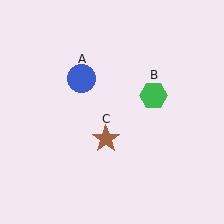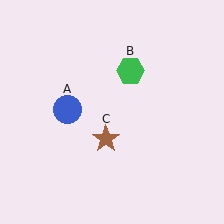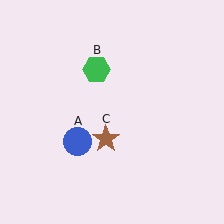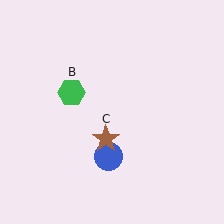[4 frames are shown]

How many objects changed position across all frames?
2 objects changed position: blue circle (object A), green hexagon (object B).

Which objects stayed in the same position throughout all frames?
Brown star (object C) remained stationary.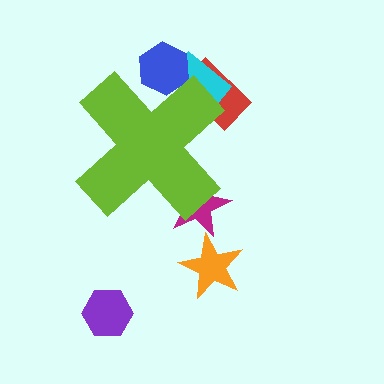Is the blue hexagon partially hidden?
Yes, the blue hexagon is partially hidden behind the lime cross.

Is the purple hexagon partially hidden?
No, the purple hexagon is fully visible.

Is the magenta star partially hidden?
Yes, the magenta star is partially hidden behind the lime cross.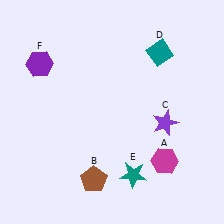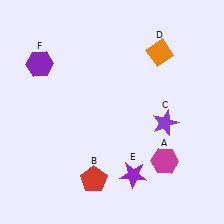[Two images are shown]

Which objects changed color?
B changed from brown to red. D changed from teal to orange. E changed from teal to purple.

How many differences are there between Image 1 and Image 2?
There are 3 differences between the two images.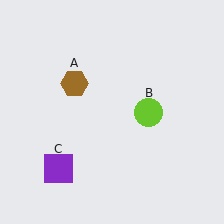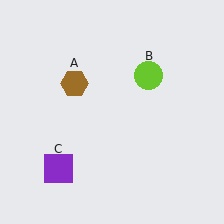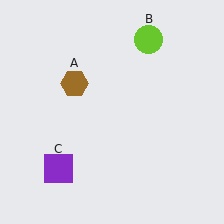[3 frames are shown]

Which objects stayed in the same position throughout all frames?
Brown hexagon (object A) and purple square (object C) remained stationary.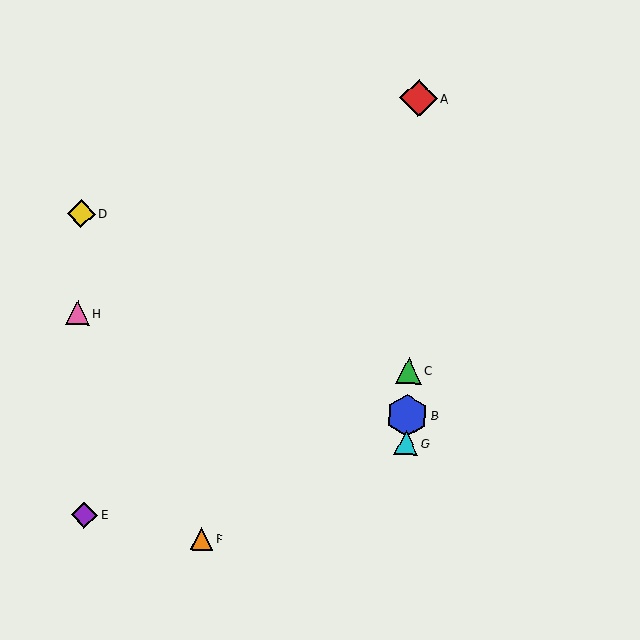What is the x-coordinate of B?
Object B is at x≈407.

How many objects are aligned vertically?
4 objects (A, B, C, G) are aligned vertically.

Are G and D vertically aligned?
No, G is at x≈406 and D is at x≈81.